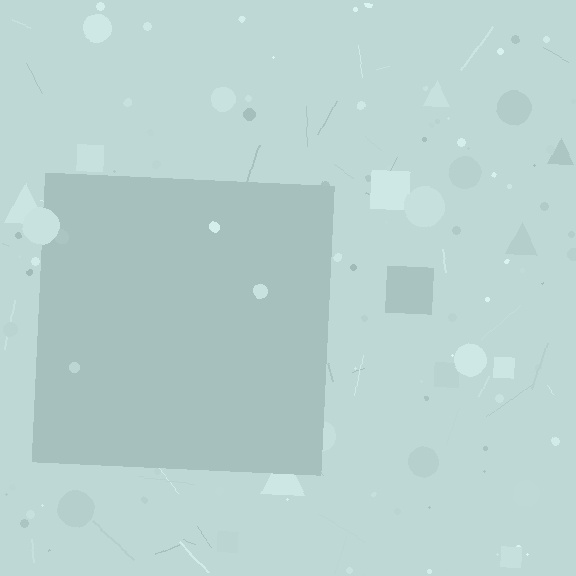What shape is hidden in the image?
A square is hidden in the image.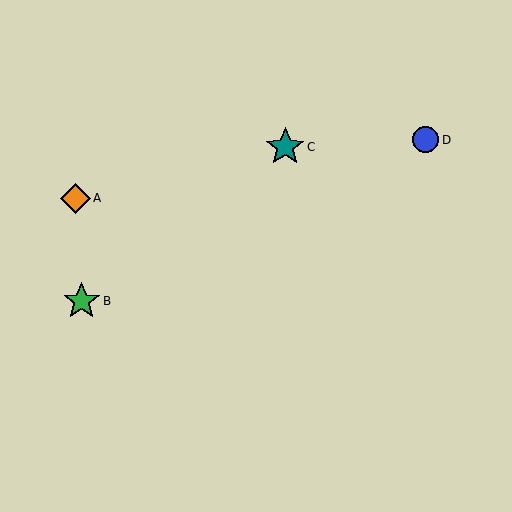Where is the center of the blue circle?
The center of the blue circle is at (425, 140).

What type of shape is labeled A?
Shape A is an orange diamond.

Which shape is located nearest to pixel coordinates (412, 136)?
The blue circle (labeled D) at (425, 140) is nearest to that location.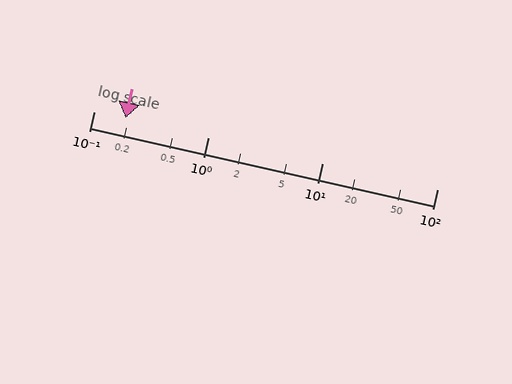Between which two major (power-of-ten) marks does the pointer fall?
The pointer is between 0.1 and 1.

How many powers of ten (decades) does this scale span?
The scale spans 3 decades, from 0.1 to 100.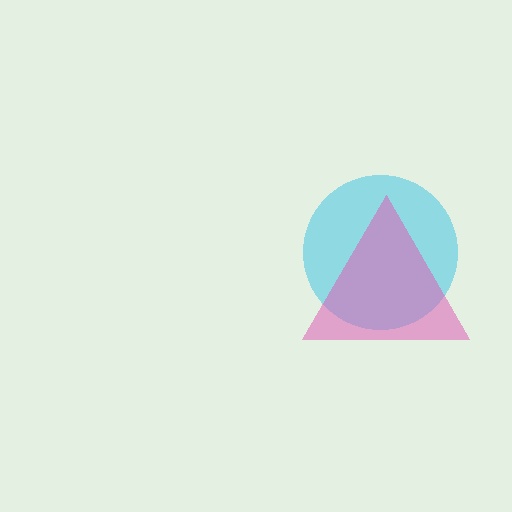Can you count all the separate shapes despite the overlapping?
Yes, there are 2 separate shapes.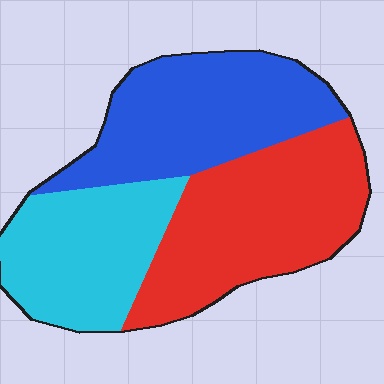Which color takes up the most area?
Red, at roughly 40%.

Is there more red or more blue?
Red.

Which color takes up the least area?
Cyan, at roughly 30%.